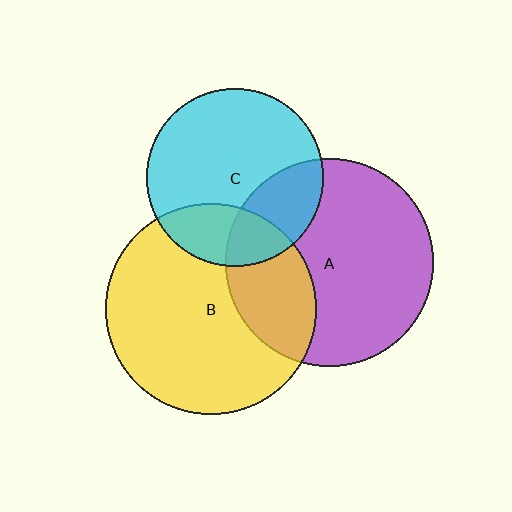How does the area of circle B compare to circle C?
Approximately 1.4 times.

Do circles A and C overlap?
Yes.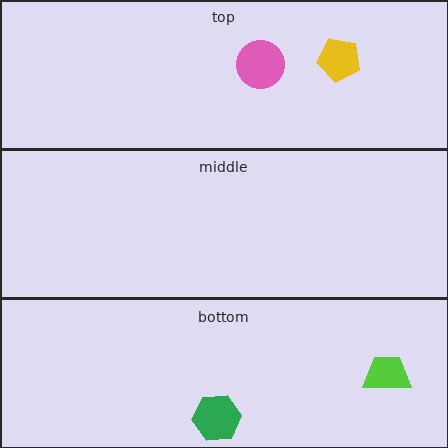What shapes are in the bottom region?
The green hexagon, the lime trapezoid.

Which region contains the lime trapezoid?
The bottom region.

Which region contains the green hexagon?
The bottom region.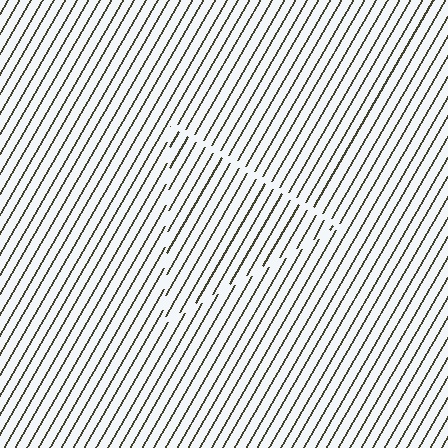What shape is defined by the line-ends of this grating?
An illusory triangle. The interior of the shape contains the same grating, shifted by half a period — the contour is defined by the phase discontinuity where line-ends from the inner and outer gratings abut.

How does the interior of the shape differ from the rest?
The interior of the shape contains the same grating, shifted by half a period — the contour is defined by the phase discontinuity where line-ends from the inner and outer gratings abut.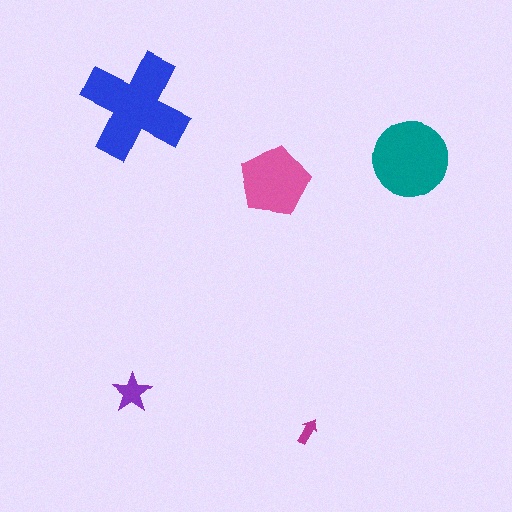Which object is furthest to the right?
The teal circle is rightmost.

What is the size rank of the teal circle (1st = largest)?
2nd.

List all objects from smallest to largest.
The magenta arrow, the purple star, the pink pentagon, the teal circle, the blue cross.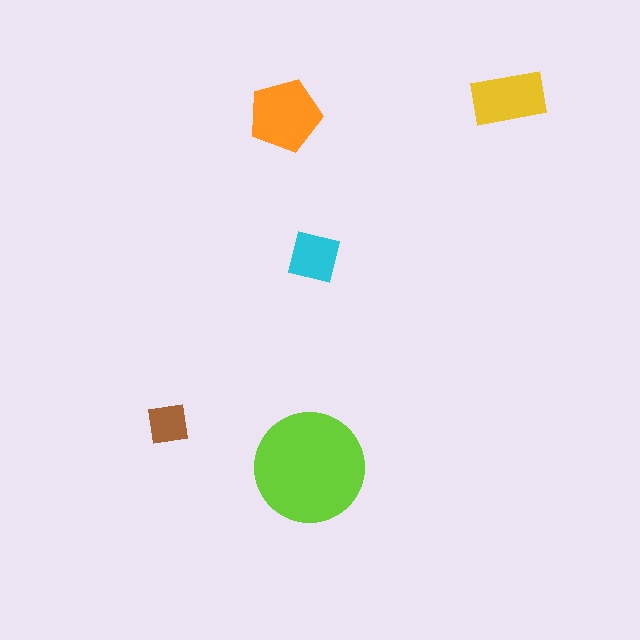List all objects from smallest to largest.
The brown square, the cyan square, the yellow rectangle, the orange pentagon, the lime circle.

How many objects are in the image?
There are 5 objects in the image.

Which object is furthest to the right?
The yellow rectangle is rightmost.